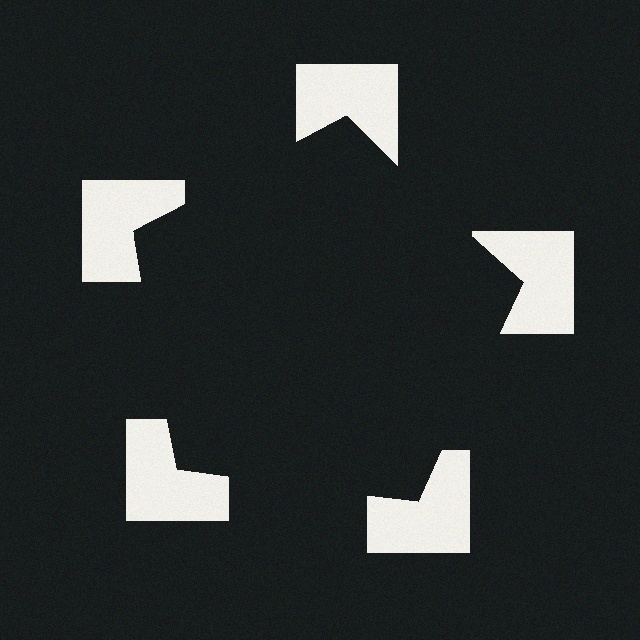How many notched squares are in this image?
There are 5 — one at each vertex of the illusory pentagon.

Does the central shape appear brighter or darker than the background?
It typically appears slightly darker than the background, even though no actual brightness change is drawn.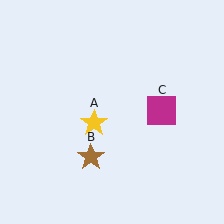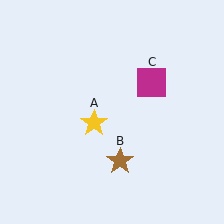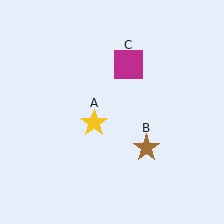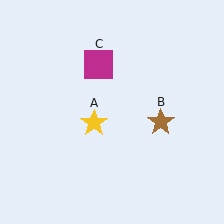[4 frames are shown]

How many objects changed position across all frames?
2 objects changed position: brown star (object B), magenta square (object C).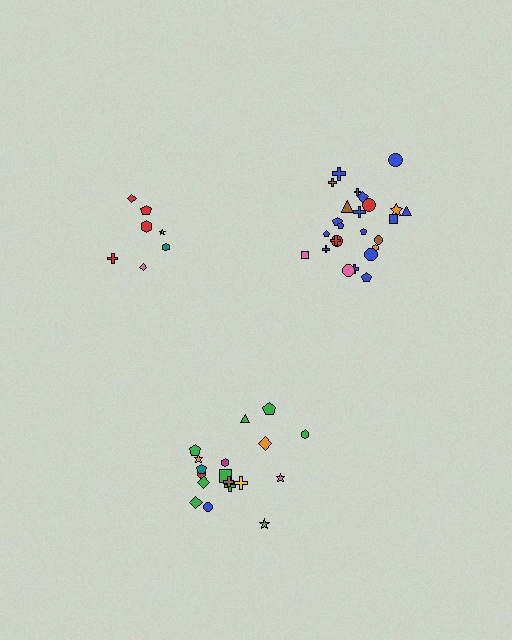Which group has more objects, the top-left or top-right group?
The top-right group.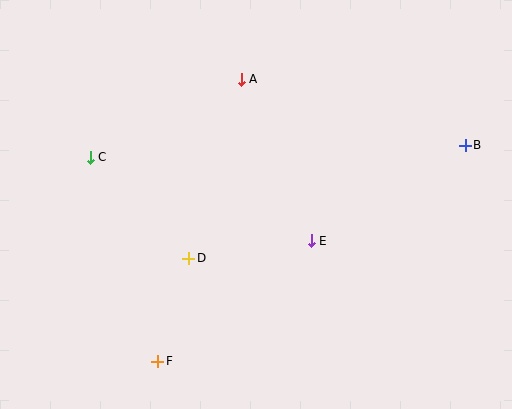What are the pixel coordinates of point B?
Point B is at (465, 145).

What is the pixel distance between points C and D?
The distance between C and D is 141 pixels.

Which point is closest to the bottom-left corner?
Point F is closest to the bottom-left corner.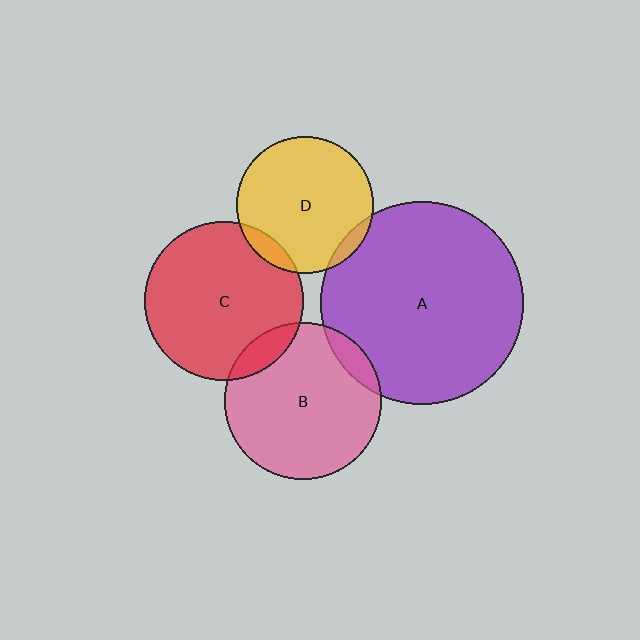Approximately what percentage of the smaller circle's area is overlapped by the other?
Approximately 10%.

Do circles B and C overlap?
Yes.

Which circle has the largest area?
Circle A (purple).